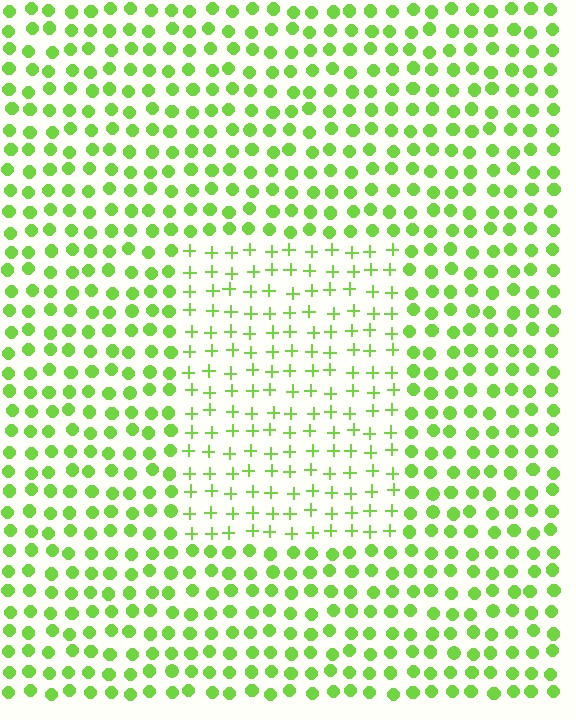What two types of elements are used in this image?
The image uses plus signs inside the rectangle region and circles outside it.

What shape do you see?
I see a rectangle.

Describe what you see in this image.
The image is filled with small lime elements arranged in a uniform grid. A rectangle-shaped region contains plus signs, while the surrounding area contains circles. The boundary is defined purely by the change in element shape.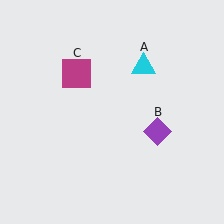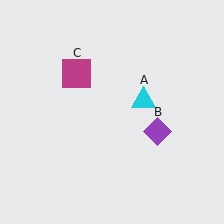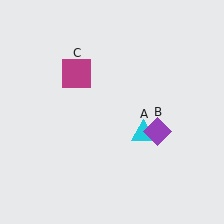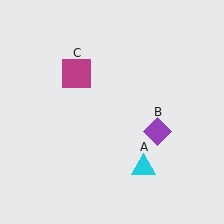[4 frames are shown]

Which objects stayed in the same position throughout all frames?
Purple diamond (object B) and magenta square (object C) remained stationary.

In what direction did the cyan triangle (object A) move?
The cyan triangle (object A) moved down.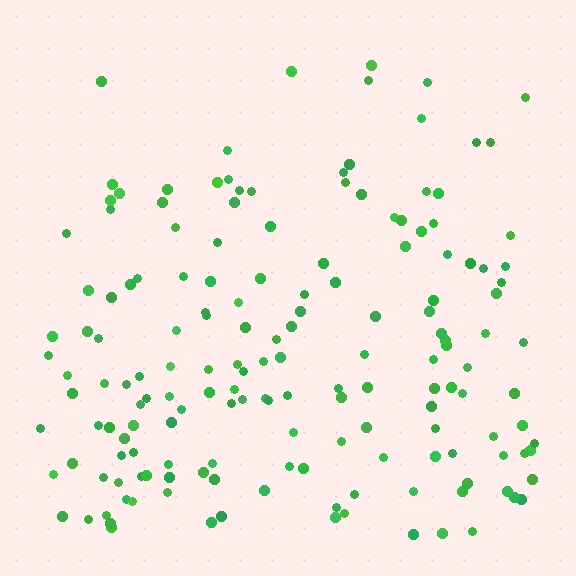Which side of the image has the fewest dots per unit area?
The top.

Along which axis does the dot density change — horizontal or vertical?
Vertical.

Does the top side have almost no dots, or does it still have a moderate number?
Still a moderate number, just noticeably fewer than the bottom.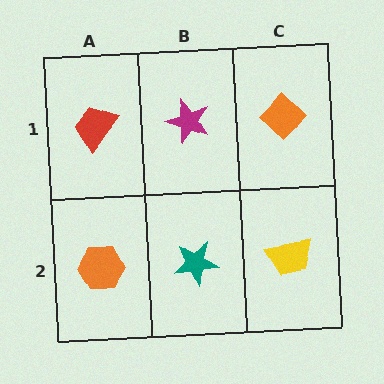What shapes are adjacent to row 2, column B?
A magenta star (row 1, column B), an orange hexagon (row 2, column A), a yellow trapezoid (row 2, column C).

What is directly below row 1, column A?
An orange hexagon.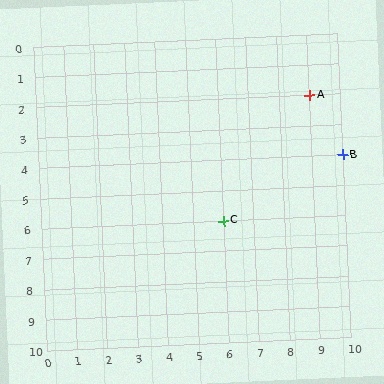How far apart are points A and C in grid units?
Points A and C are 3 columns and 4 rows apart (about 5.0 grid units diagonally).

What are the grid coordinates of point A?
Point A is at grid coordinates (9, 2).